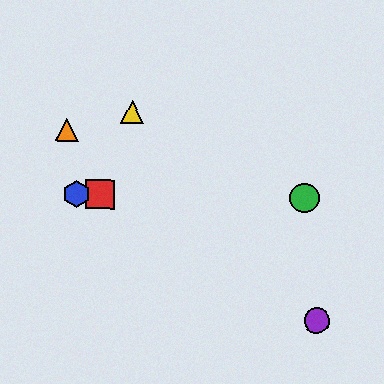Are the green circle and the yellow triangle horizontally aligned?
No, the green circle is at y≈198 and the yellow triangle is at y≈112.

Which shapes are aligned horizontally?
The red square, the blue hexagon, the green circle are aligned horizontally.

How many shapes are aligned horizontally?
3 shapes (the red square, the blue hexagon, the green circle) are aligned horizontally.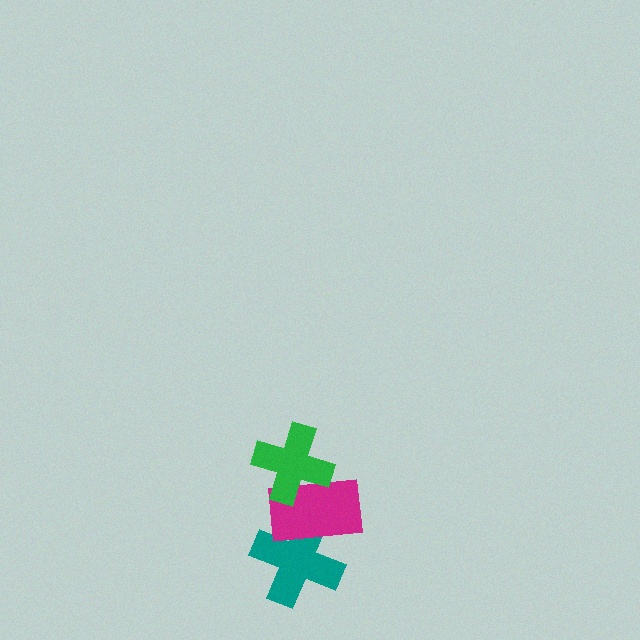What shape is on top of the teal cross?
The magenta rectangle is on top of the teal cross.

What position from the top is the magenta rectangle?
The magenta rectangle is 2nd from the top.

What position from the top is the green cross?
The green cross is 1st from the top.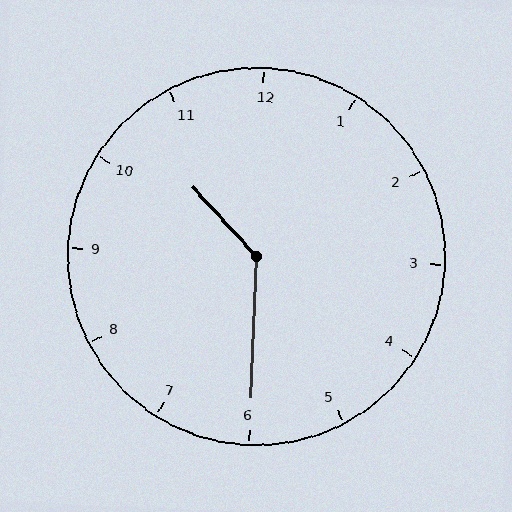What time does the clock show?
10:30.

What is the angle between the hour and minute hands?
Approximately 135 degrees.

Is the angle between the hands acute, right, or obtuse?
It is obtuse.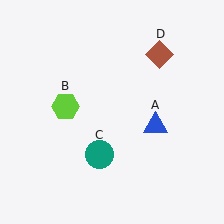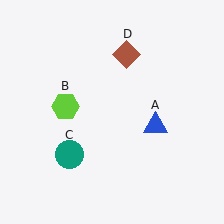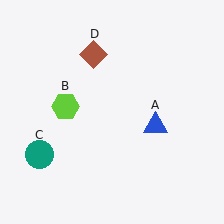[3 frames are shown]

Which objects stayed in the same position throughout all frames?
Blue triangle (object A) and lime hexagon (object B) remained stationary.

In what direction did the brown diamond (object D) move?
The brown diamond (object D) moved left.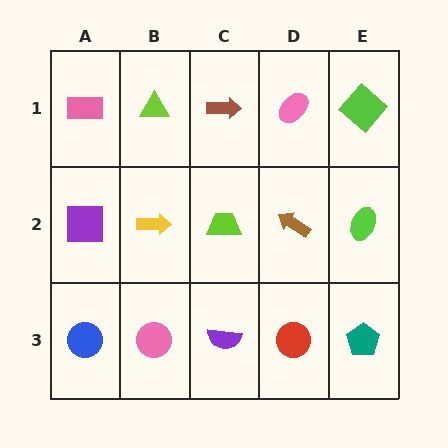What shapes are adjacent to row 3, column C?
A lime trapezoid (row 2, column C), a pink circle (row 3, column B), a red circle (row 3, column D).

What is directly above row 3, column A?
A purple square.